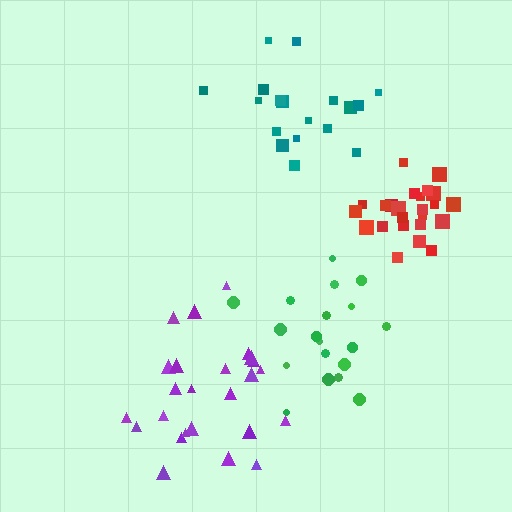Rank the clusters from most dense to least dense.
red, green, purple, teal.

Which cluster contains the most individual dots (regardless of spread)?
Purple (25).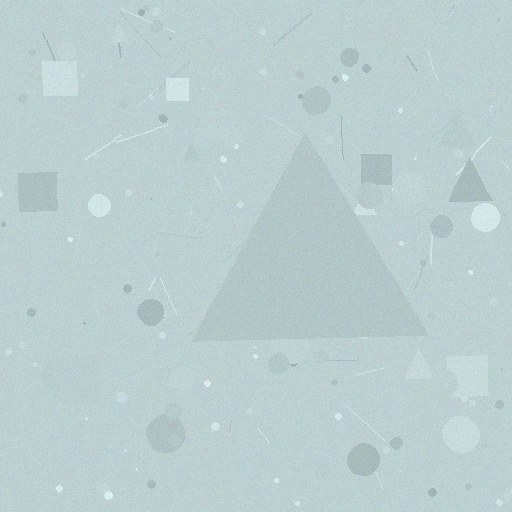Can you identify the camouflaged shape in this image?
The camouflaged shape is a triangle.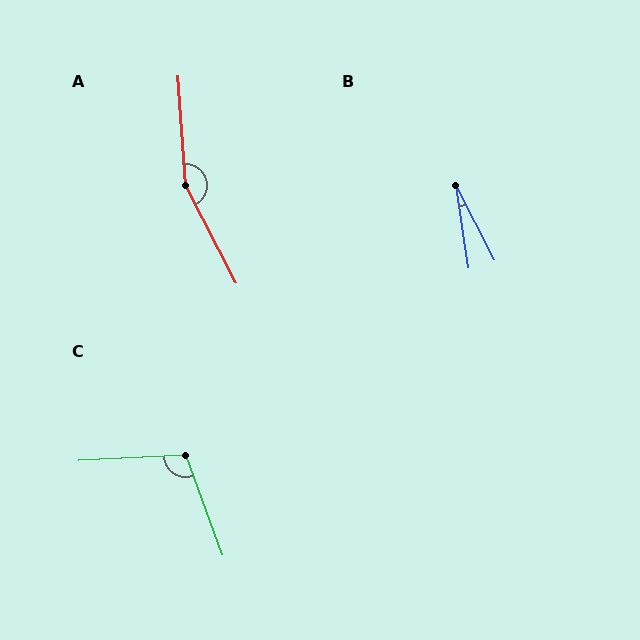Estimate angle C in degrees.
Approximately 107 degrees.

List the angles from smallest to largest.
B (18°), C (107°), A (157°).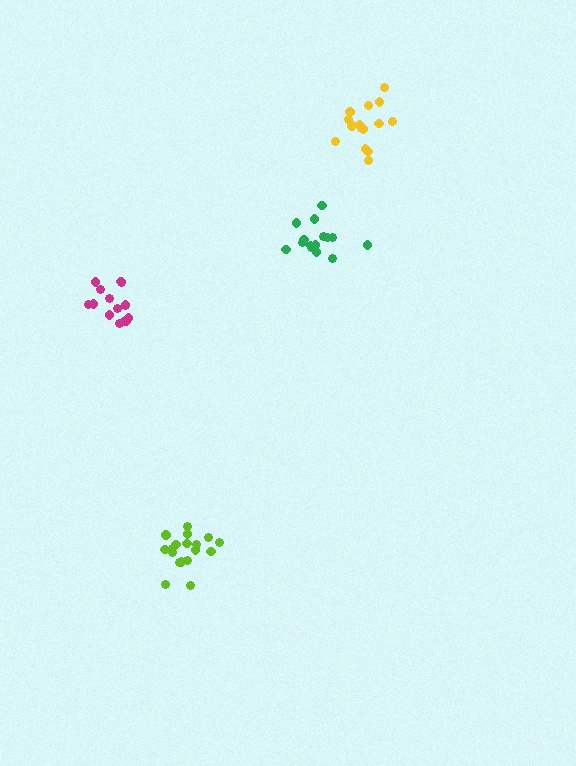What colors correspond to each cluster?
The clusters are colored: yellow, lime, green, magenta.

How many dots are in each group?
Group 1: 15 dots, Group 2: 18 dots, Group 3: 15 dots, Group 4: 15 dots (63 total).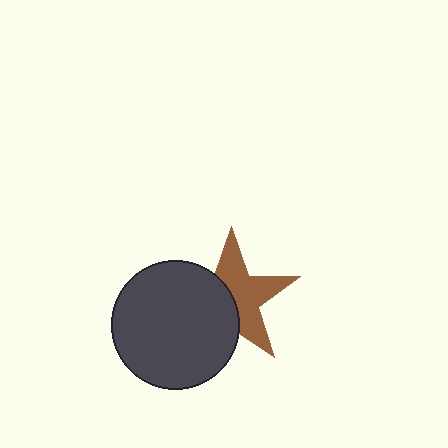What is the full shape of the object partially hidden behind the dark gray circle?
The partially hidden object is a brown star.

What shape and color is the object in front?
The object in front is a dark gray circle.